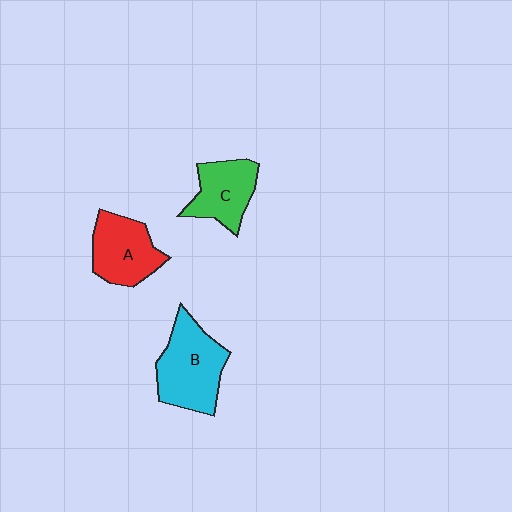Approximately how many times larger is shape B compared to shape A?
Approximately 1.2 times.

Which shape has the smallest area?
Shape C (green).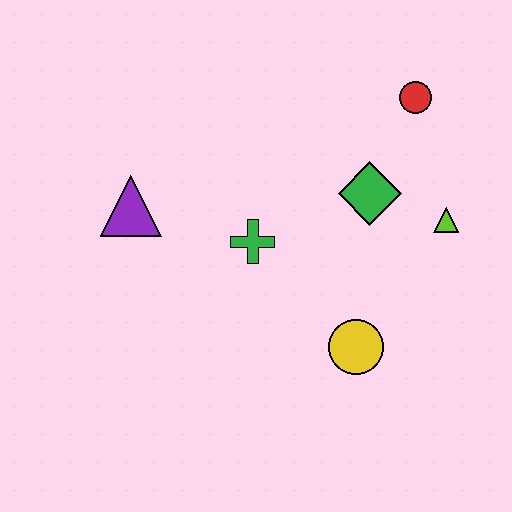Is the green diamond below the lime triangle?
No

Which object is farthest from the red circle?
The purple triangle is farthest from the red circle.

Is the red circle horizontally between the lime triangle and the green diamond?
Yes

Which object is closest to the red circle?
The green diamond is closest to the red circle.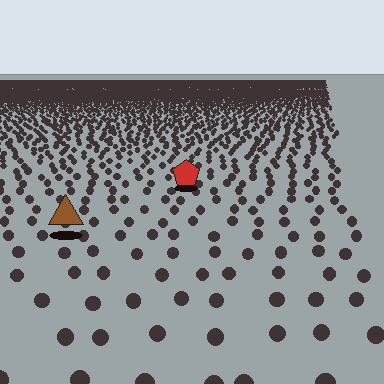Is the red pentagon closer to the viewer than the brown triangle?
No. The brown triangle is closer — you can tell from the texture gradient: the ground texture is coarser near it.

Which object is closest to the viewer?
The brown triangle is closest. The texture marks near it are larger and more spread out.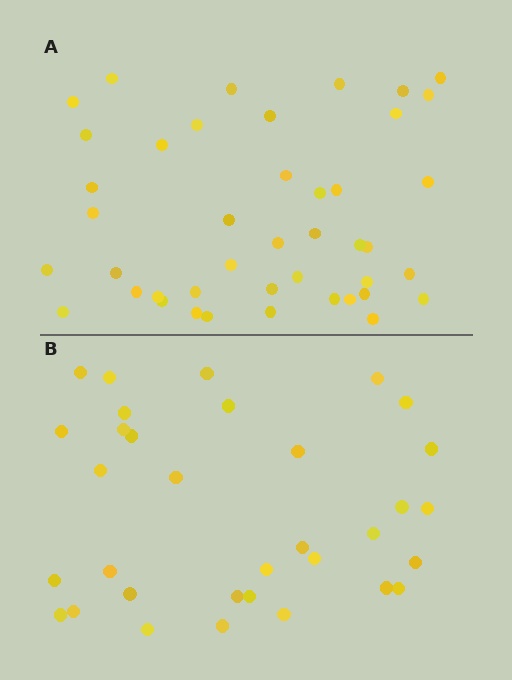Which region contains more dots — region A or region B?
Region A (the top region) has more dots.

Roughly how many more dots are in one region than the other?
Region A has roughly 10 or so more dots than region B.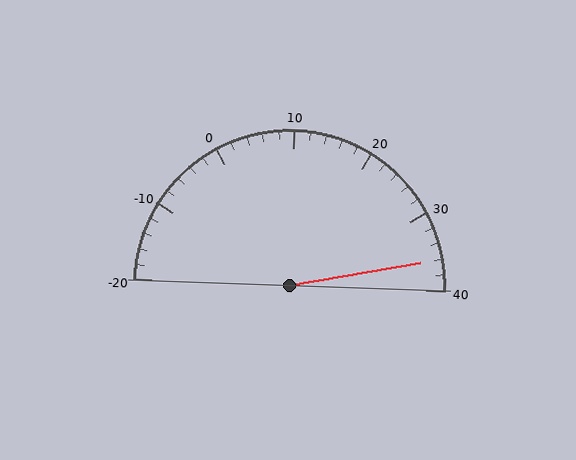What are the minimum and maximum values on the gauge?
The gauge ranges from -20 to 40.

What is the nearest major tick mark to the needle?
The nearest major tick mark is 40.